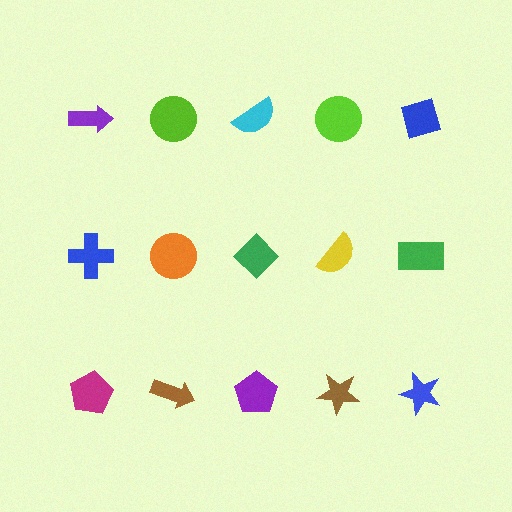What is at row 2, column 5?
A green rectangle.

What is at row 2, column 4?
A yellow semicircle.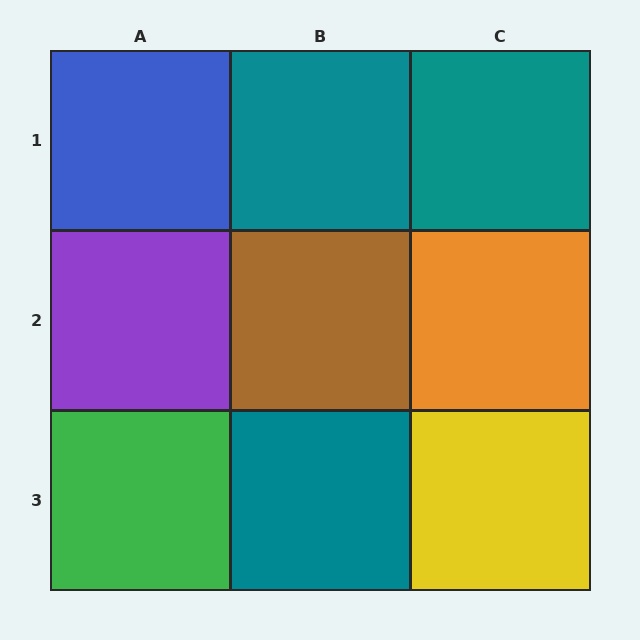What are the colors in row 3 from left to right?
Green, teal, yellow.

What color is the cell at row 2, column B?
Brown.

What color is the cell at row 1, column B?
Teal.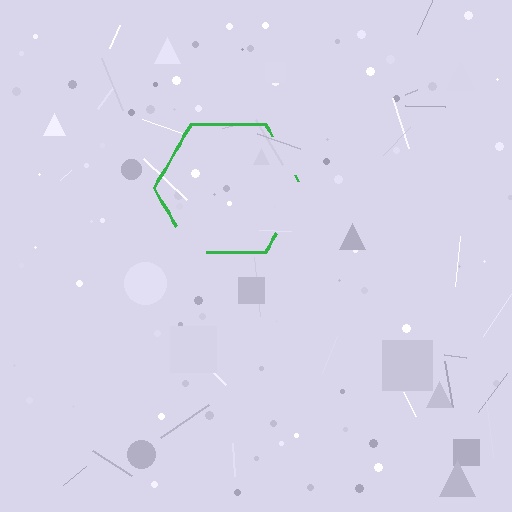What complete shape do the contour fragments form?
The contour fragments form a hexagon.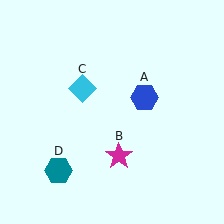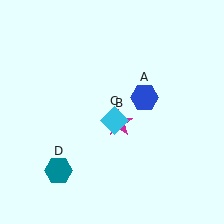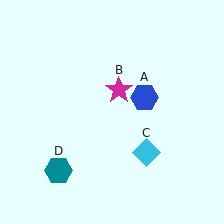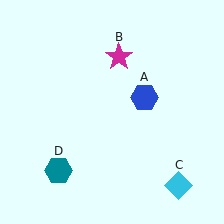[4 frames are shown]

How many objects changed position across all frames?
2 objects changed position: magenta star (object B), cyan diamond (object C).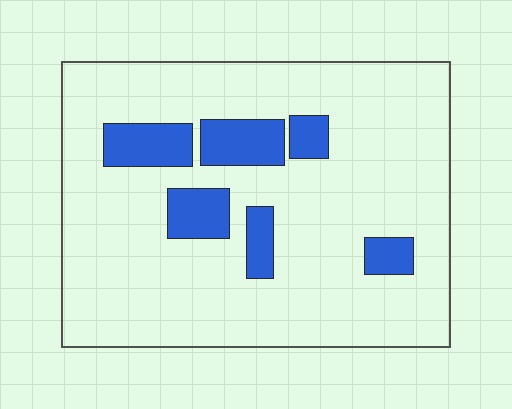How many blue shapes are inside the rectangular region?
6.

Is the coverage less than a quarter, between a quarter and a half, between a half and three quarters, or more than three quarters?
Less than a quarter.